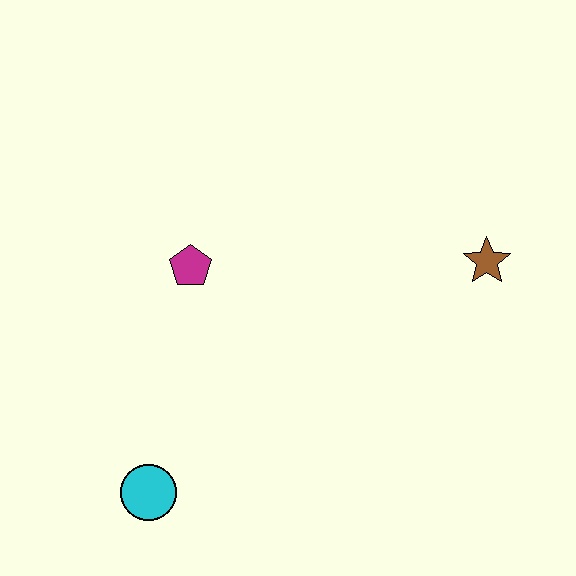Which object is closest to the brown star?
The magenta pentagon is closest to the brown star.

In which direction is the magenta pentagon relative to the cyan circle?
The magenta pentagon is above the cyan circle.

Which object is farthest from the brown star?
The cyan circle is farthest from the brown star.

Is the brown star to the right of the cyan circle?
Yes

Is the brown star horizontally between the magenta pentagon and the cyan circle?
No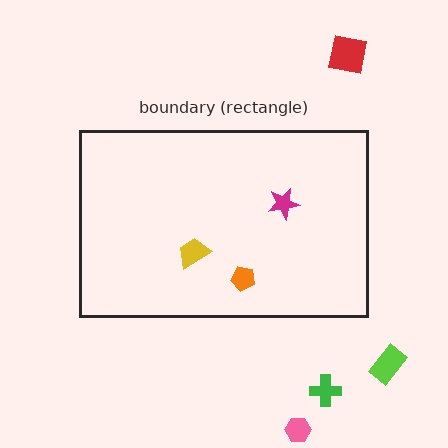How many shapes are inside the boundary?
3 inside, 4 outside.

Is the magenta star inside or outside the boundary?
Inside.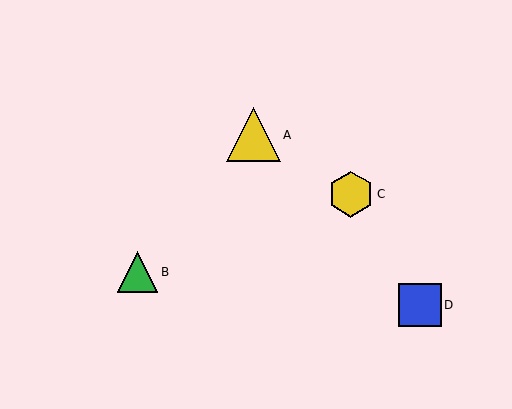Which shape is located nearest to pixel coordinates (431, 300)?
The blue square (labeled D) at (420, 305) is nearest to that location.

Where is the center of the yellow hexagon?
The center of the yellow hexagon is at (351, 194).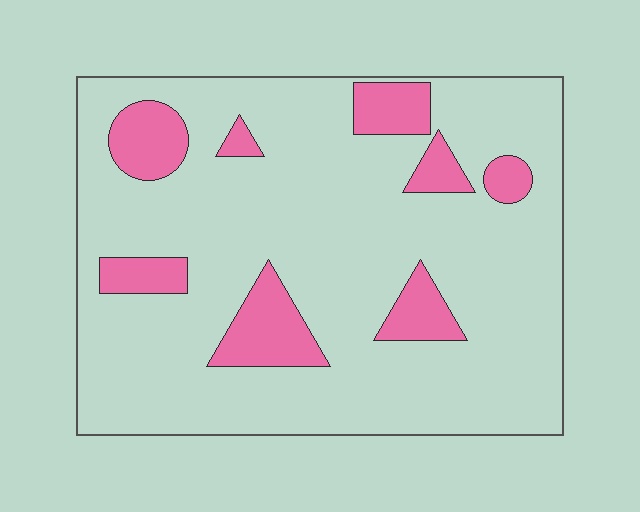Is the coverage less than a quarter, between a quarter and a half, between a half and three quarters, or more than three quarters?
Less than a quarter.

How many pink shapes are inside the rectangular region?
8.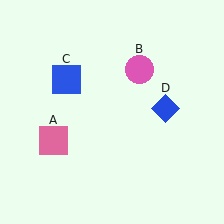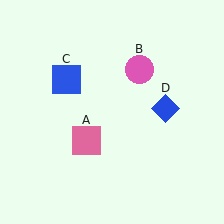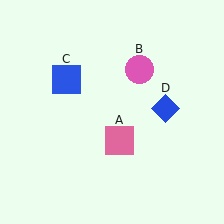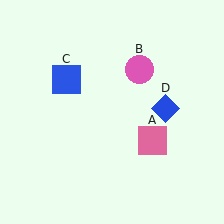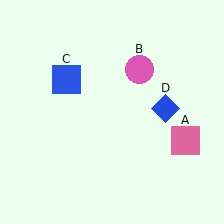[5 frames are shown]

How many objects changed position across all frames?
1 object changed position: pink square (object A).